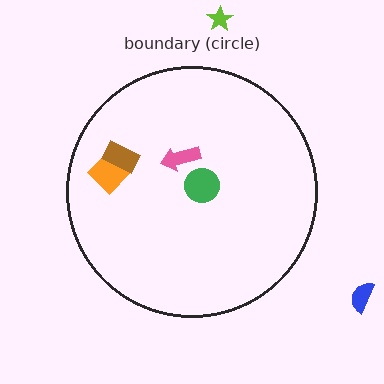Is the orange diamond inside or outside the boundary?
Inside.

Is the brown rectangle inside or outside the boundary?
Inside.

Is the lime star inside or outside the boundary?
Outside.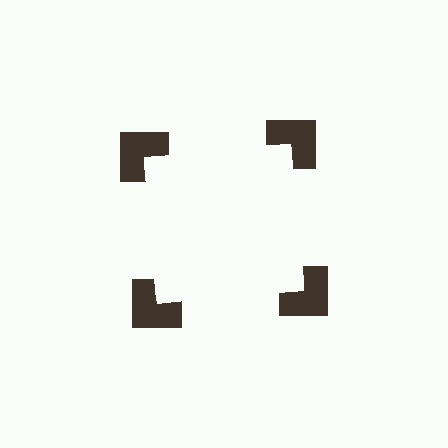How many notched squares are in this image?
There are 4 — one at each vertex of the illusory square.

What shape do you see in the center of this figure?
An illusory square — its edges are inferred from the aligned wedge cuts in the notched squares, not physically drawn.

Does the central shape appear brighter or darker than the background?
It typically appears slightly brighter than the background, even though no actual brightness change is drawn.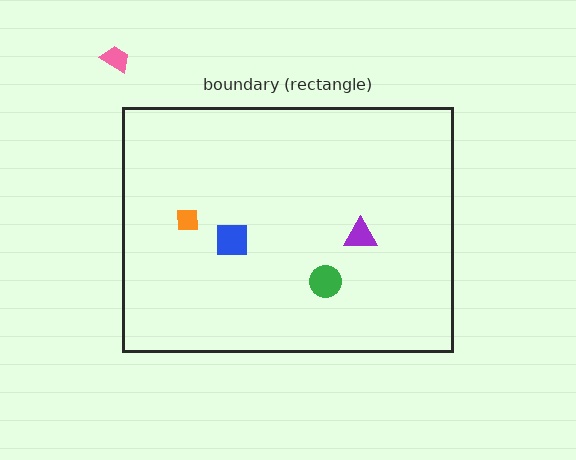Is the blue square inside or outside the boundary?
Inside.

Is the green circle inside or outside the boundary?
Inside.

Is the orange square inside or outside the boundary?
Inside.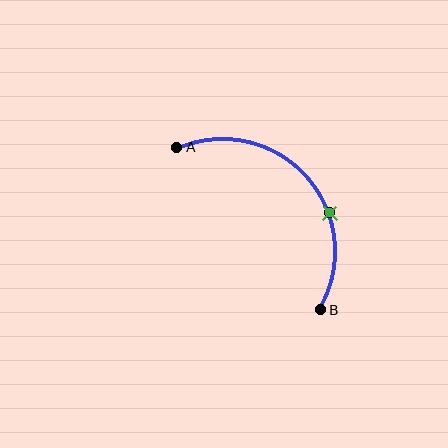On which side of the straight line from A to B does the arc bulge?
The arc bulges above and to the right of the straight line connecting A and B.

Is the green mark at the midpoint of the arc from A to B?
No. The green mark lies on the arc but is closer to endpoint B. The arc midpoint would be at the point on the curve equidistant along the arc from both A and B.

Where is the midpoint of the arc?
The arc midpoint is the point on the curve farthest from the straight line joining A and B. It sits above and to the right of that line.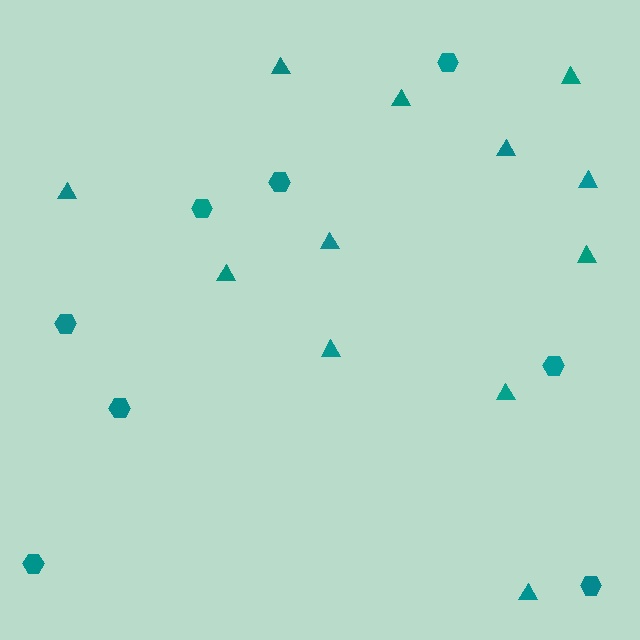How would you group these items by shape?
There are 2 groups: one group of triangles (12) and one group of hexagons (8).